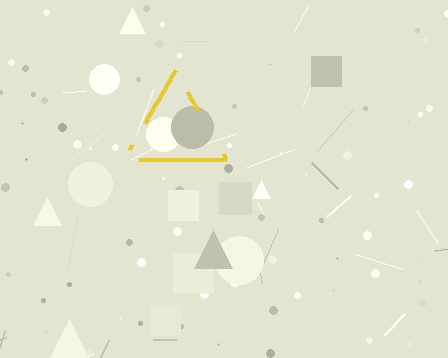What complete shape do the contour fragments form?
The contour fragments form a triangle.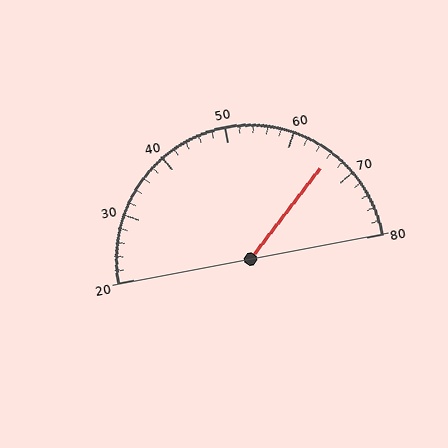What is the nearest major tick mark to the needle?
The nearest major tick mark is 70.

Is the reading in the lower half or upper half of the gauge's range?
The reading is in the upper half of the range (20 to 80).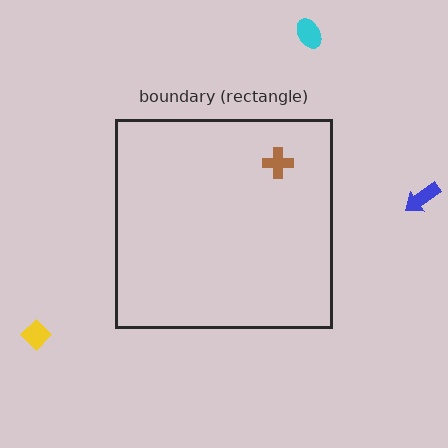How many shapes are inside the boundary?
1 inside, 3 outside.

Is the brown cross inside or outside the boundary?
Inside.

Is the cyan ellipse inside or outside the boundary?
Outside.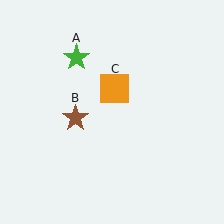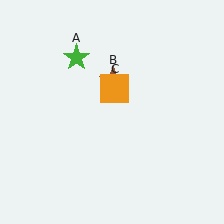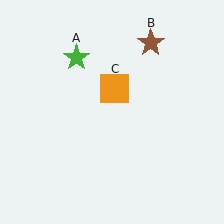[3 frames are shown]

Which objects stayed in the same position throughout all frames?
Green star (object A) and orange square (object C) remained stationary.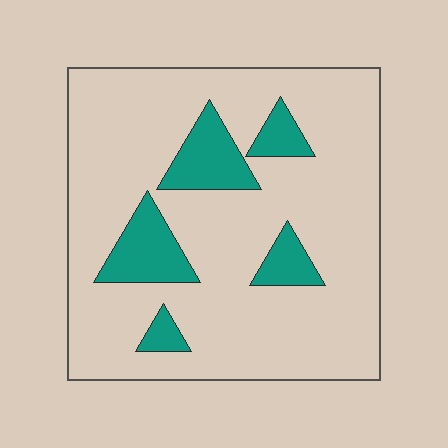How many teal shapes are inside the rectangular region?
5.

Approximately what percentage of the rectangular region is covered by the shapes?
Approximately 15%.